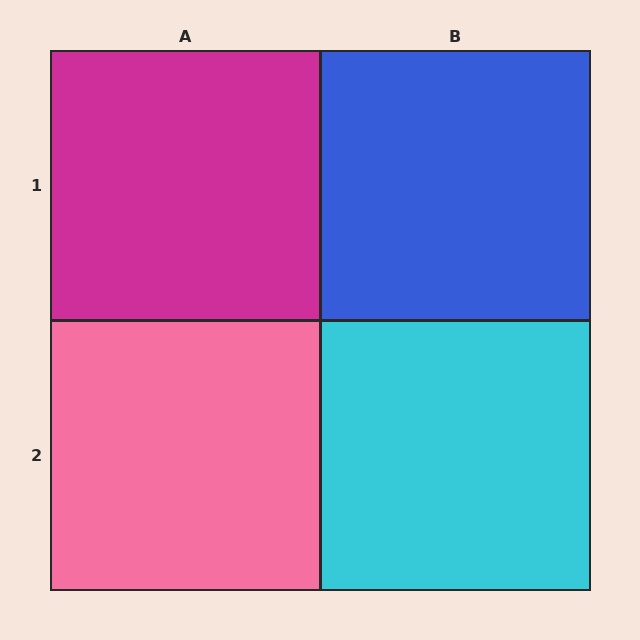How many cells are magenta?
1 cell is magenta.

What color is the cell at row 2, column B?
Cyan.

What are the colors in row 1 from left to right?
Magenta, blue.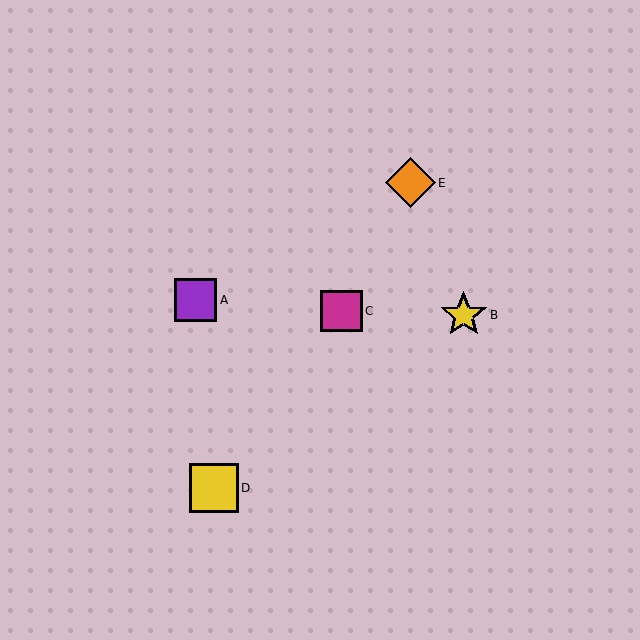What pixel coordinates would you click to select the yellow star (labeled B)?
Click at (464, 315) to select the yellow star B.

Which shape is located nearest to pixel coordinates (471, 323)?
The yellow star (labeled B) at (464, 315) is nearest to that location.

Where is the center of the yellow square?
The center of the yellow square is at (214, 488).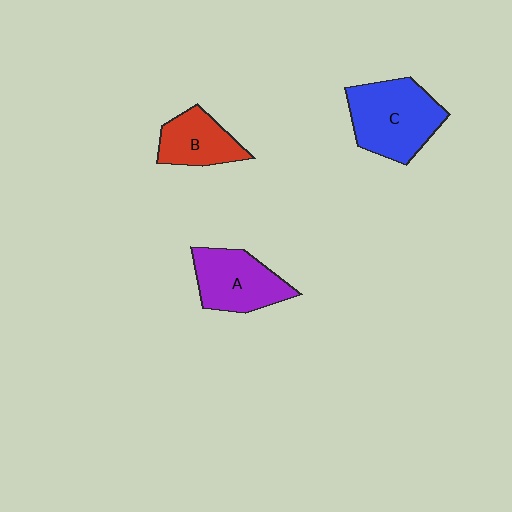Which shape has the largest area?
Shape C (blue).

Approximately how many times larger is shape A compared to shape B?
Approximately 1.3 times.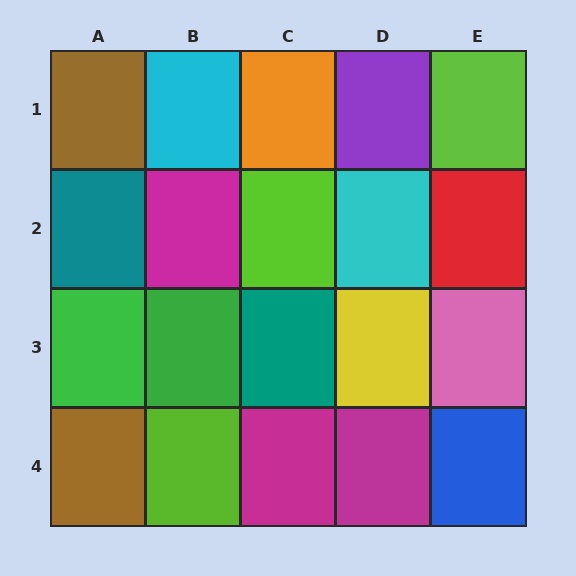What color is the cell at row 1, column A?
Brown.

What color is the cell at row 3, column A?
Green.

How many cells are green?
2 cells are green.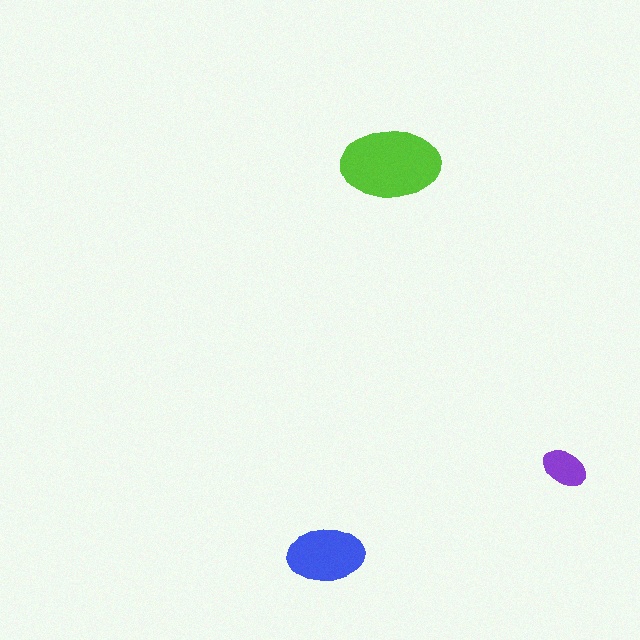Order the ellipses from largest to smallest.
the lime one, the blue one, the purple one.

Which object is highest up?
The lime ellipse is topmost.